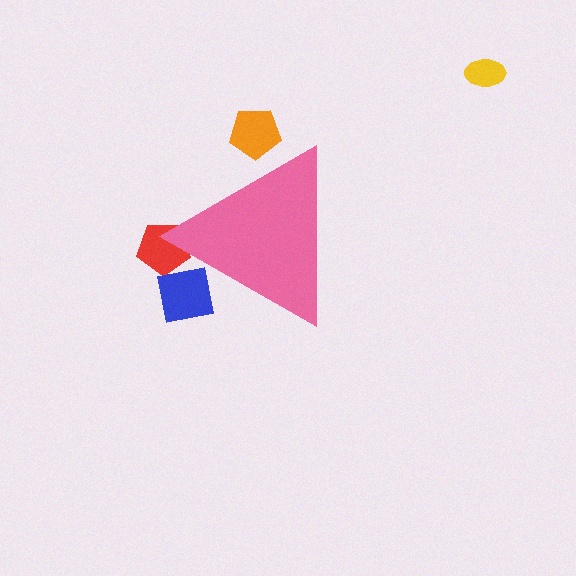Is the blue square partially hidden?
Yes, the blue square is partially hidden behind the pink triangle.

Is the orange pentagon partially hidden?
Yes, the orange pentagon is partially hidden behind the pink triangle.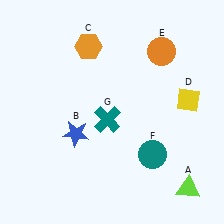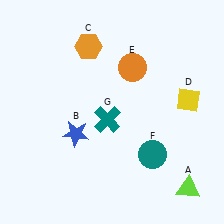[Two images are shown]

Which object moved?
The orange circle (E) moved left.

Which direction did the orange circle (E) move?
The orange circle (E) moved left.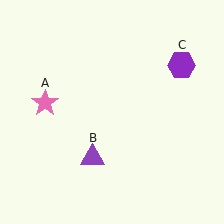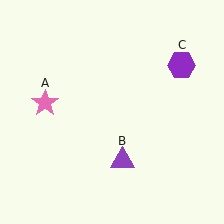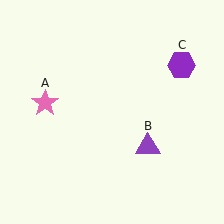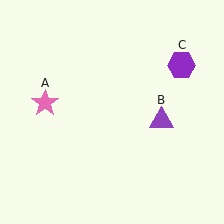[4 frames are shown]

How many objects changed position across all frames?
1 object changed position: purple triangle (object B).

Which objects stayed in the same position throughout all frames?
Pink star (object A) and purple hexagon (object C) remained stationary.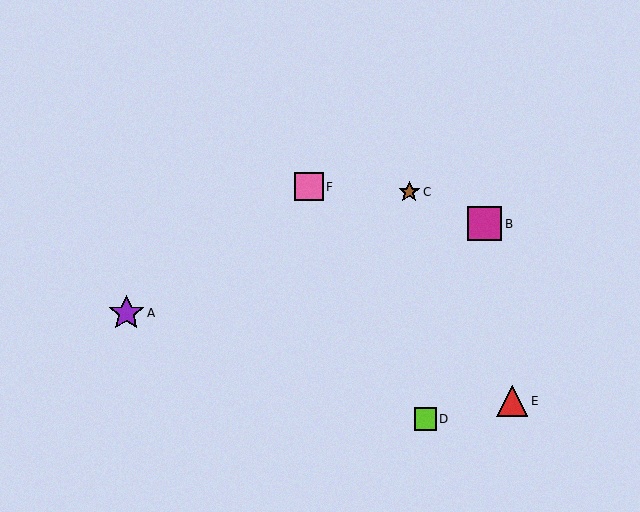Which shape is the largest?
The purple star (labeled A) is the largest.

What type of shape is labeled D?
Shape D is a lime square.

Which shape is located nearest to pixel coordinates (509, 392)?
The red triangle (labeled E) at (512, 401) is nearest to that location.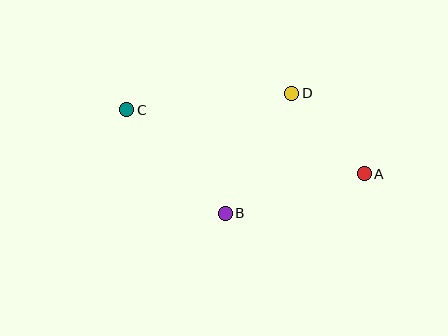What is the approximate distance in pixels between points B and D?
The distance between B and D is approximately 137 pixels.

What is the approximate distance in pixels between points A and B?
The distance between A and B is approximately 145 pixels.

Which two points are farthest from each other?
Points A and C are farthest from each other.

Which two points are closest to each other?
Points A and D are closest to each other.